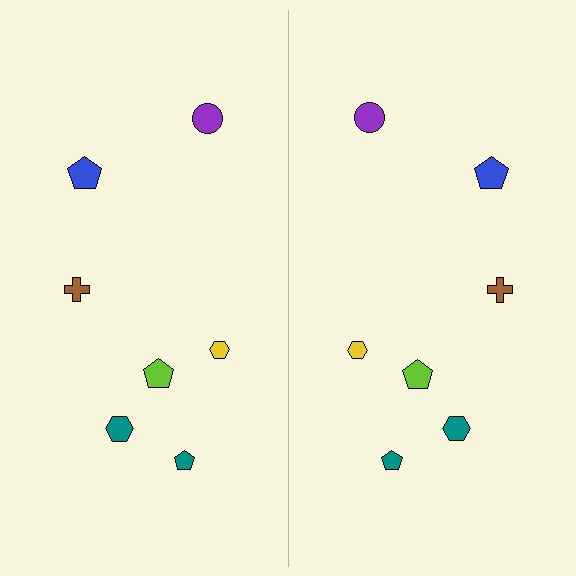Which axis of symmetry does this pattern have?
The pattern has a vertical axis of symmetry running through the center of the image.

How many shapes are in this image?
There are 14 shapes in this image.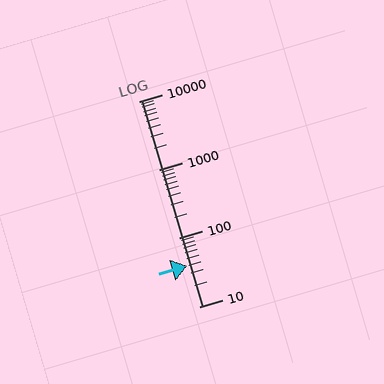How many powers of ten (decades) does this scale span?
The scale spans 3 decades, from 10 to 10000.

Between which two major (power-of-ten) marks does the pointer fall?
The pointer is between 10 and 100.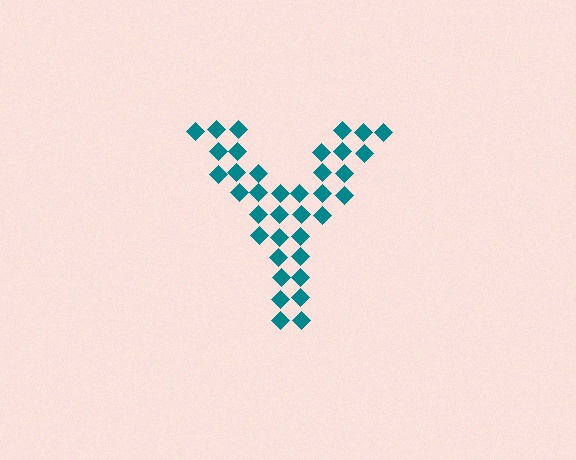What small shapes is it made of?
It is made of small diamonds.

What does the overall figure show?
The overall figure shows the letter Y.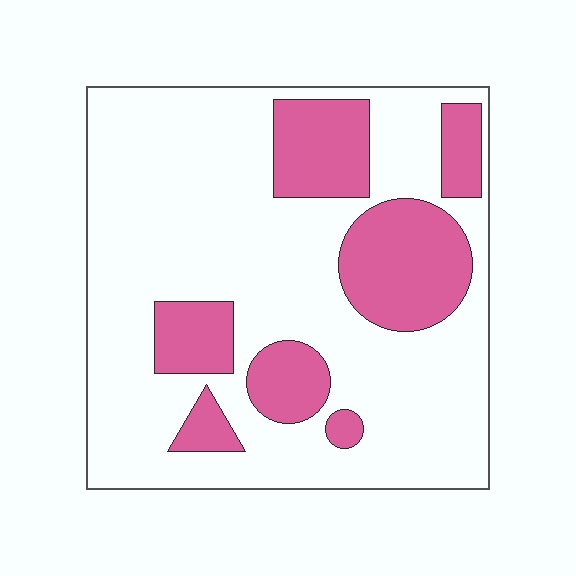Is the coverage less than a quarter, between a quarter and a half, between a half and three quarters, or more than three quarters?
Between a quarter and a half.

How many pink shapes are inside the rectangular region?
7.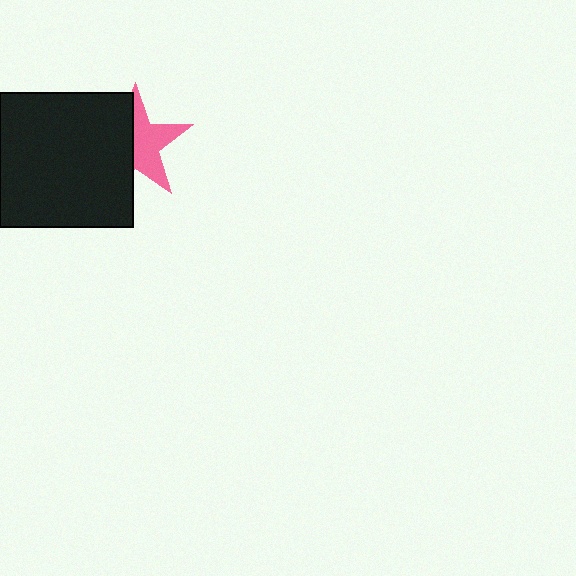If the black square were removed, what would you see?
You would see the complete pink star.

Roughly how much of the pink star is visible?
About half of it is visible (roughly 53%).